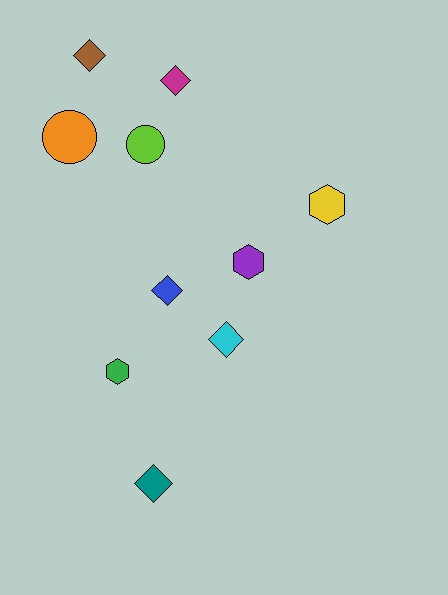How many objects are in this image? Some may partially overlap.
There are 10 objects.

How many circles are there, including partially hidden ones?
There are 2 circles.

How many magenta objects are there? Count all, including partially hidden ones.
There is 1 magenta object.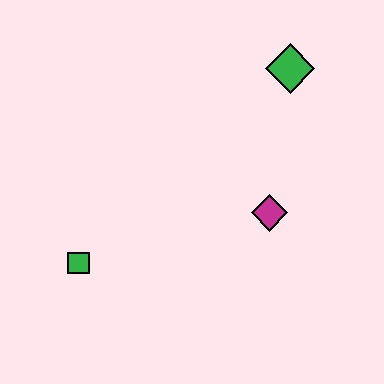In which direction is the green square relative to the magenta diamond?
The green square is to the left of the magenta diamond.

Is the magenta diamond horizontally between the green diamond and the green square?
Yes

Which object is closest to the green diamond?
The magenta diamond is closest to the green diamond.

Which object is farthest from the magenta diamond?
The green square is farthest from the magenta diamond.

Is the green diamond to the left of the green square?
No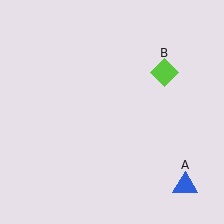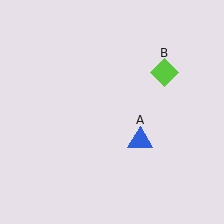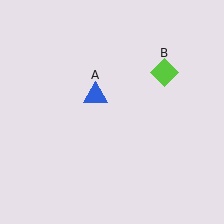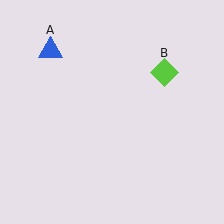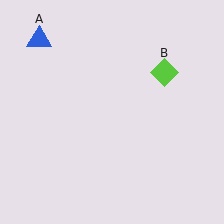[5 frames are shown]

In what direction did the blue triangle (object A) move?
The blue triangle (object A) moved up and to the left.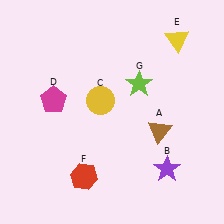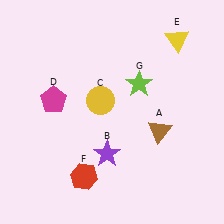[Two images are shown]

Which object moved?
The purple star (B) moved left.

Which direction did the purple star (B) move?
The purple star (B) moved left.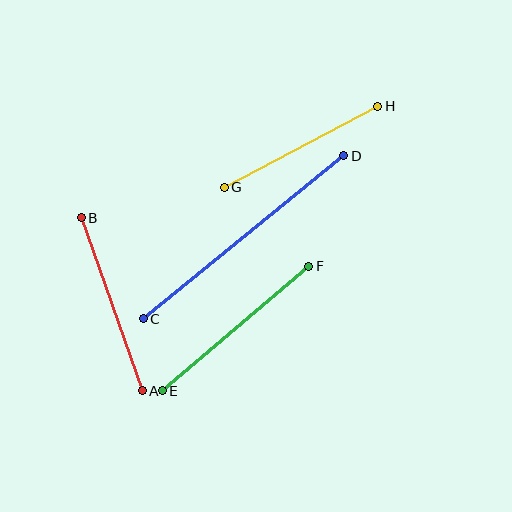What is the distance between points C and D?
The distance is approximately 258 pixels.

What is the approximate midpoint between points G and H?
The midpoint is at approximately (301, 147) pixels.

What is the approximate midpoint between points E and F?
The midpoint is at approximately (235, 329) pixels.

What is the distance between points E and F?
The distance is approximately 192 pixels.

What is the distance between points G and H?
The distance is approximately 174 pixels.